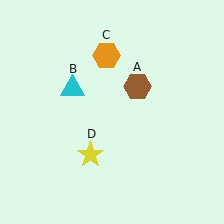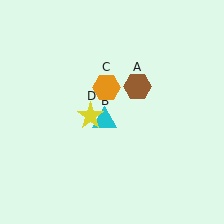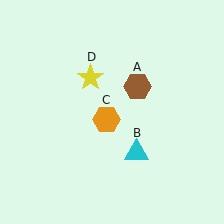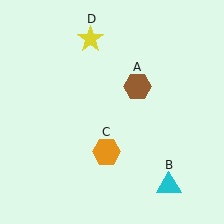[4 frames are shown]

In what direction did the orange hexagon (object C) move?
The orange hexagon (object C) moved down.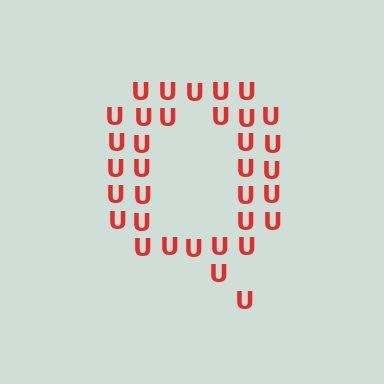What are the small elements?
The small elements are letter U's.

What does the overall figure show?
The overall figure shows the letter Q.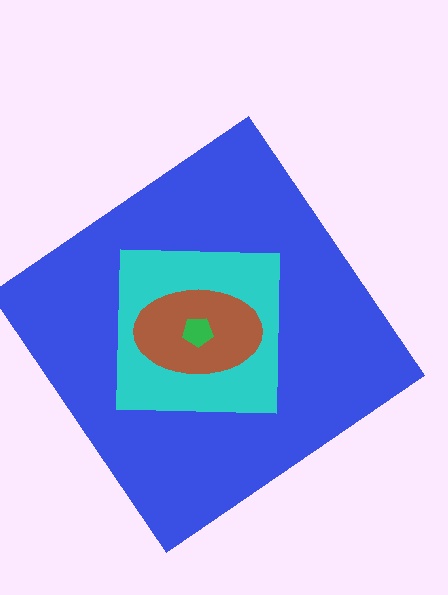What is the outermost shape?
The blue diamond.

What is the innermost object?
The green pentagon.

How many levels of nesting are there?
4.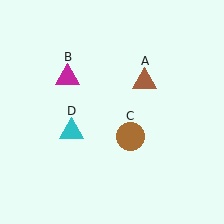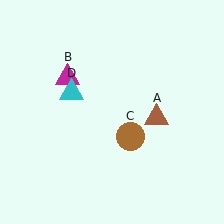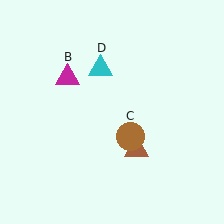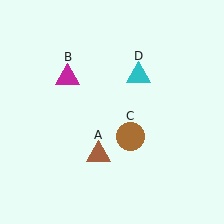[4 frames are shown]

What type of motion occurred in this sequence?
The brown triangle (object A), cyan triangle (object D) rotated clockwise around the center of the scene.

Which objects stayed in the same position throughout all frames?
Magenta triangle (object B) and brown circle (object C) remained stationary.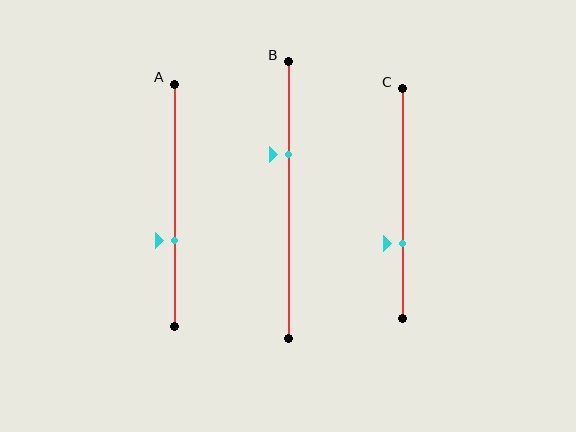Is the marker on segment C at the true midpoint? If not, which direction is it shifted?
No, the marker on segment C is shifted downward by about 18% of the segment length.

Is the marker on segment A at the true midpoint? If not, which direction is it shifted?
No, the marker on segment A is shifted downward by about 15% of the segment length.